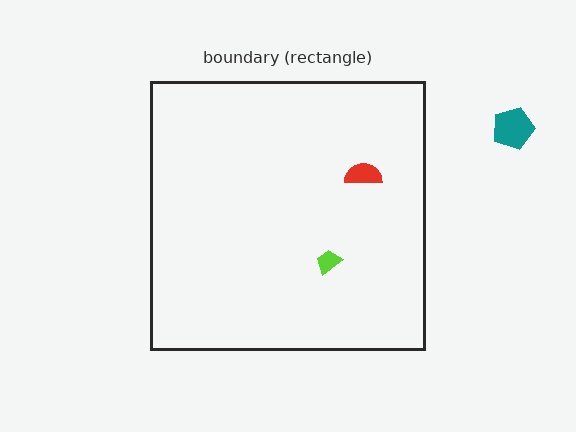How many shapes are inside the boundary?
2 inside, 1 outside.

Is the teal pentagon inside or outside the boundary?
Outside.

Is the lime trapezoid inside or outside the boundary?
Inside.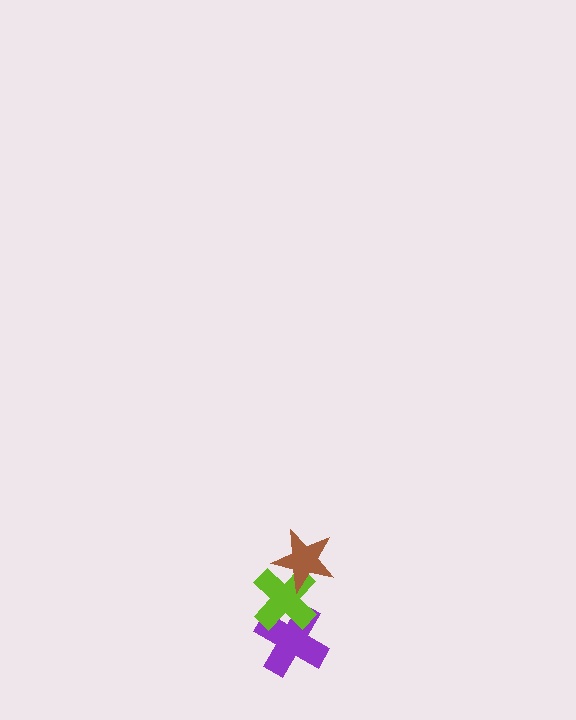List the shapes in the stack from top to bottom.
From top to bottom: the brown star, the lime cross, the purple cross.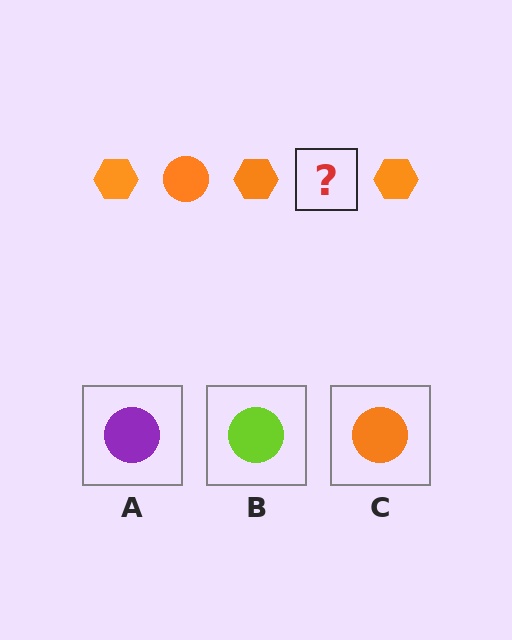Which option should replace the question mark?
Option C.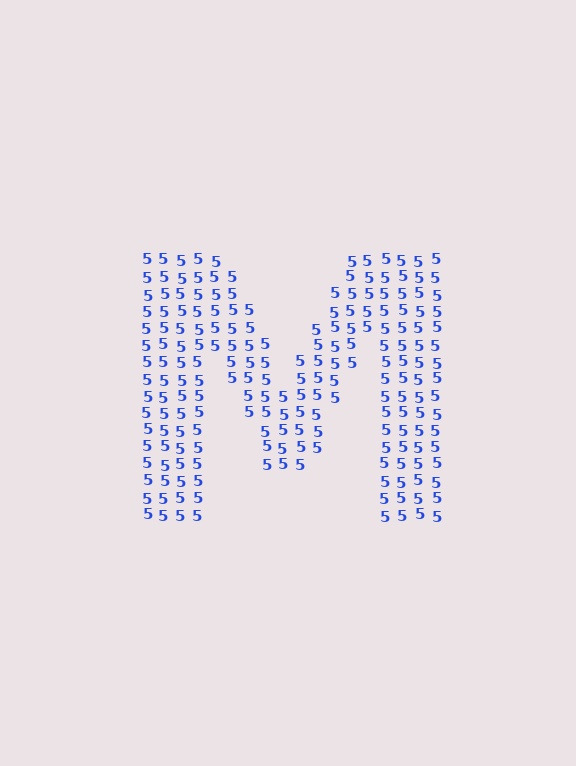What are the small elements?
The small elements are digit 5's.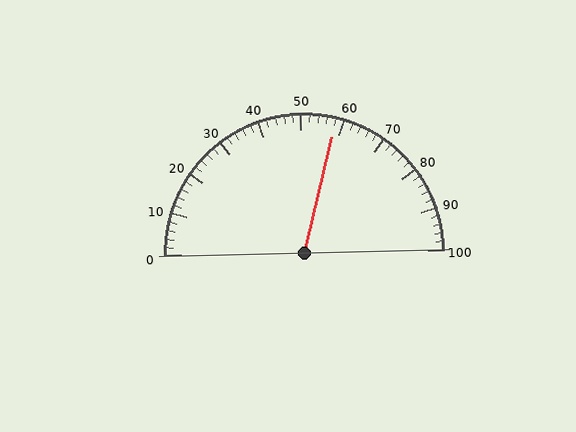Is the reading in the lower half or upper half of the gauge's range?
The reading is in the upper half of the range (0 to 100).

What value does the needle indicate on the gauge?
The needle indicates approximately 58.